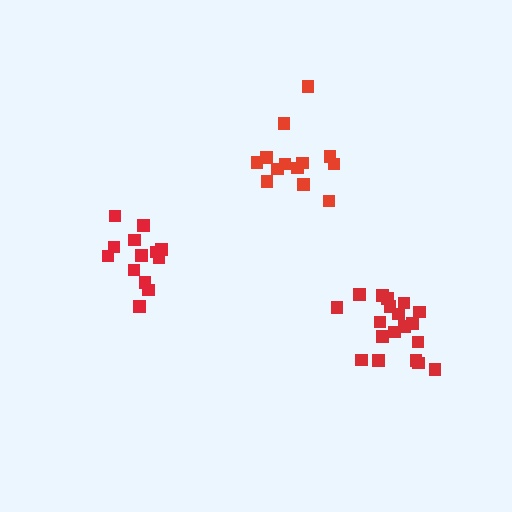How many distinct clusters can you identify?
There are 3 distinct clusters.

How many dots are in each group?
Group 1: 13 dots, Group 2: 19 dots, Group 3: 14 dots (46 total).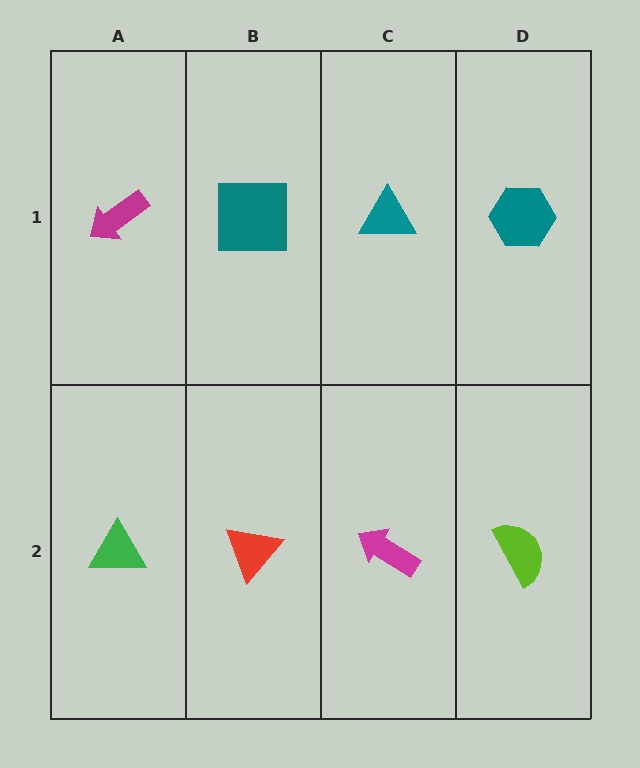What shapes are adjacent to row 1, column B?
A red triangle (row 2, column B), a magenta arrow (row 1, column A), a teal triangle (row 1, column C).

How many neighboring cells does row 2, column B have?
3.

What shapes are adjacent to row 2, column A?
A magenta arrow (row 1, column A), a red triangle (row 2, column B).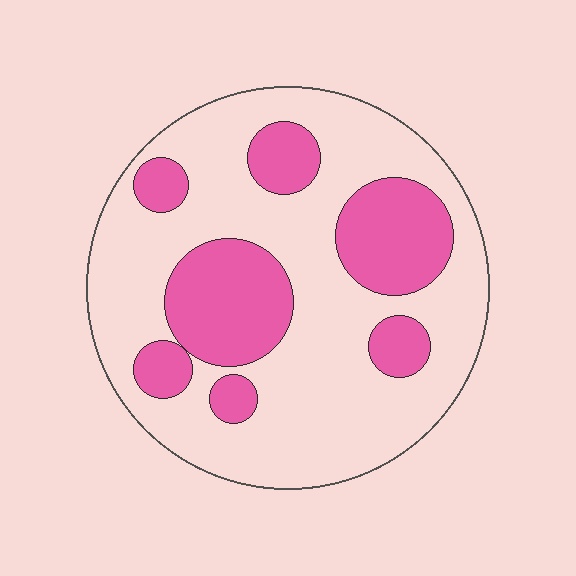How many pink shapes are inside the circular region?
7.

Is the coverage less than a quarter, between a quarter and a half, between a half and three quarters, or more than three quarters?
Between a quarter and a half.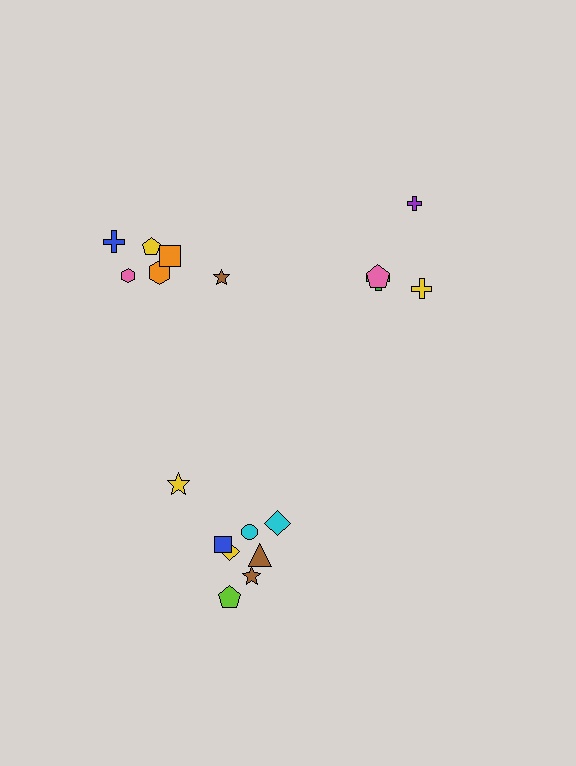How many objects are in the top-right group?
There are 4 objects.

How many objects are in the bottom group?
There are 8 objects.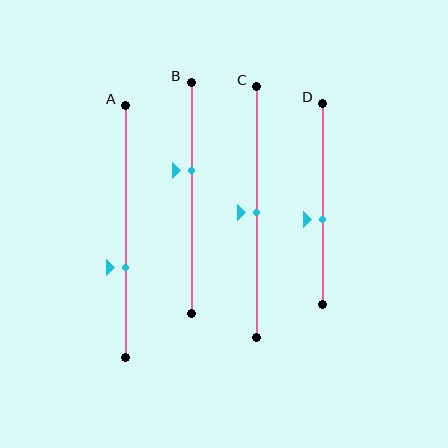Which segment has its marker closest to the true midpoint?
Segment C has its marker closest to the true midpoint.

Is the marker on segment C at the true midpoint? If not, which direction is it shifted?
Yes, the marker on segment C is at the true midpoint.